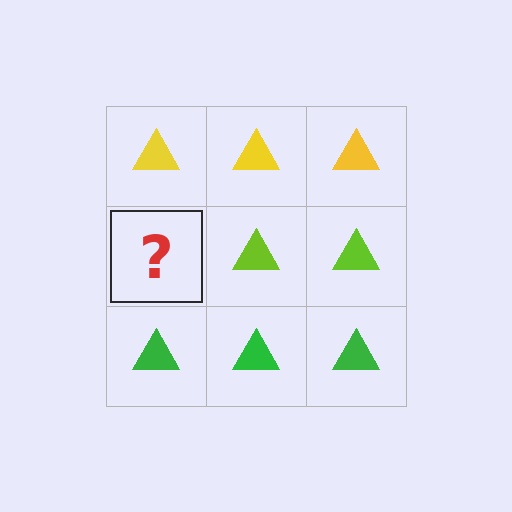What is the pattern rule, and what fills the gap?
The rule is that each row has a consistent color. The gap should be filled with a lime triangle.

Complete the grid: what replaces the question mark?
The question mark should be replaced with a lime triangle.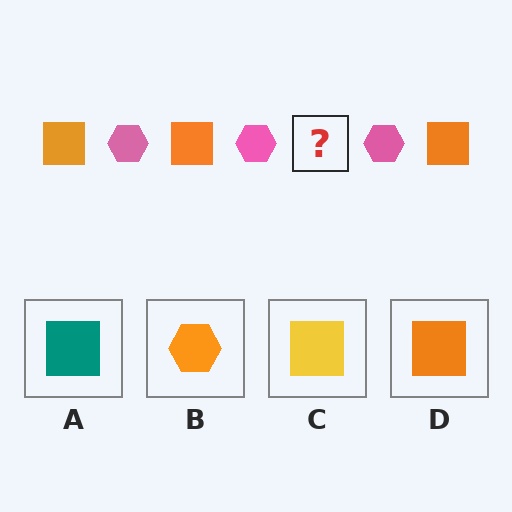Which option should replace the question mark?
Option D.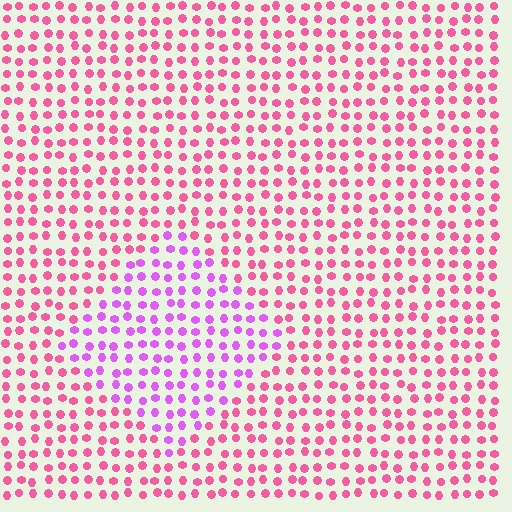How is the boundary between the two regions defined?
The boundary is defined purely by a slight shift in hue (about 40 degrees). Spacing, size, and orientation are identical on both sides.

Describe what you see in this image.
The image is filled with small pink elements in a uniform arrangement. A diamond-shaped region is visible where the elements are tinted to a slightly different hue, forming a subtle color boundary.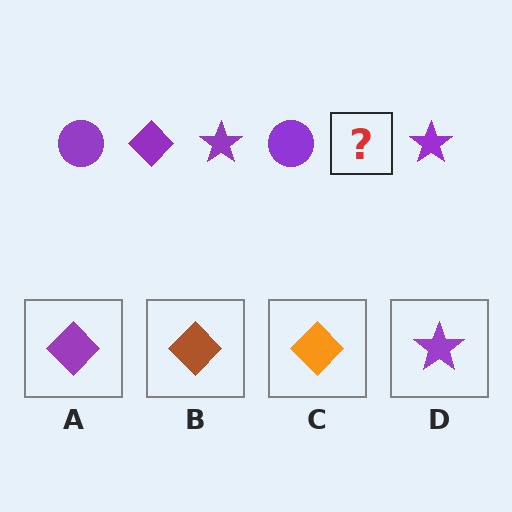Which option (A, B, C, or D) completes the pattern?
A.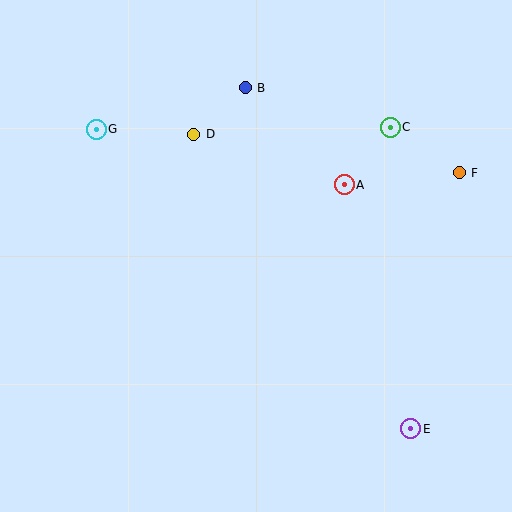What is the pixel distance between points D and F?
The distance between D and F is 268 pixels.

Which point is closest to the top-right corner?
Point C is closest to the top-right corner.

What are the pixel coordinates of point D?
Point D is at (194, 134).